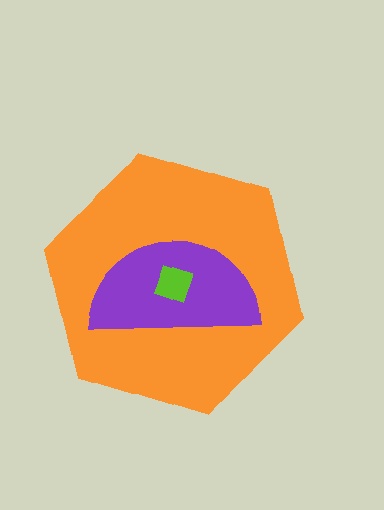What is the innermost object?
The lime diamond.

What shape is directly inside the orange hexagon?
The purple semicircle.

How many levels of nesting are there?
3.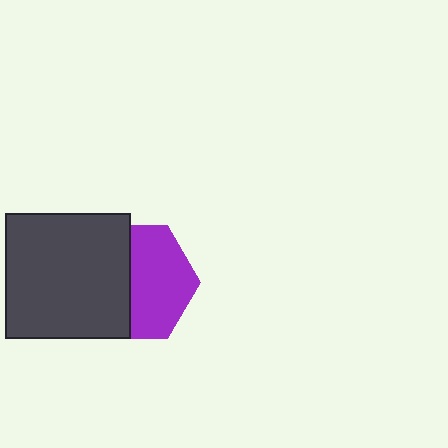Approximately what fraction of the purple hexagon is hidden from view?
Roughly 46% of the purple hexagon is hidden behind the dark gray square.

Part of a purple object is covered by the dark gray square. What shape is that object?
It is a hexagon.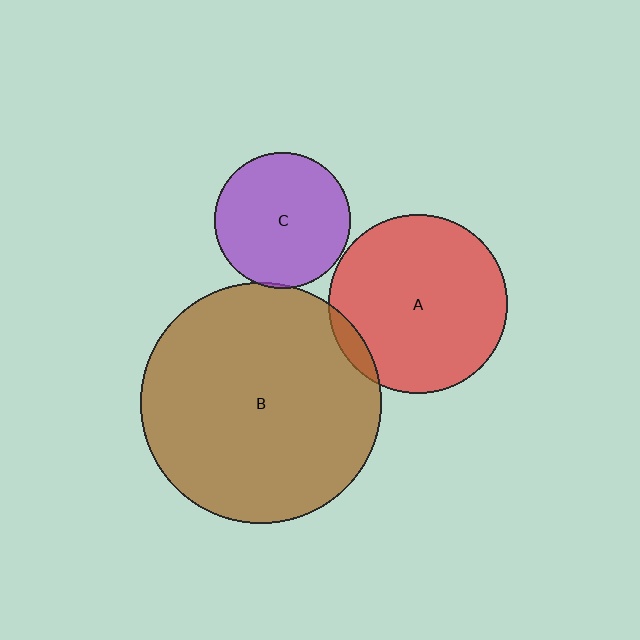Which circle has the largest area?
Circle B (brown).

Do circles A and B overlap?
Yes.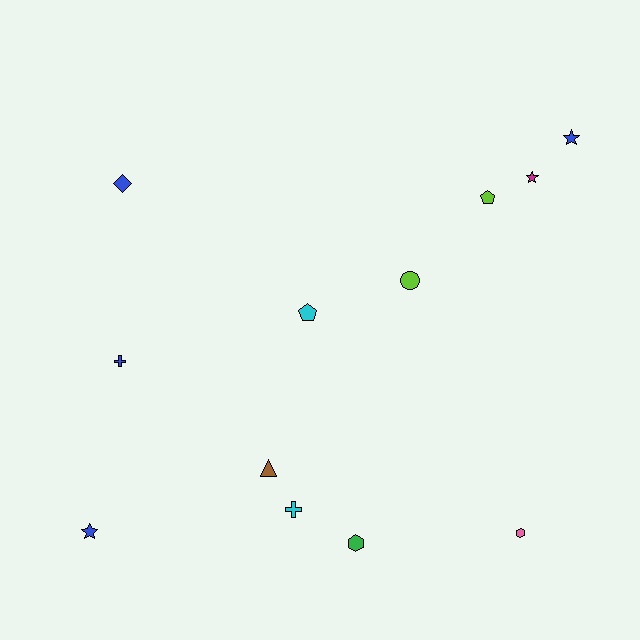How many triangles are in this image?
There is 1 triangle.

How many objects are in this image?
There are 12 objects.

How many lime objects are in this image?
There are 2 lime objects.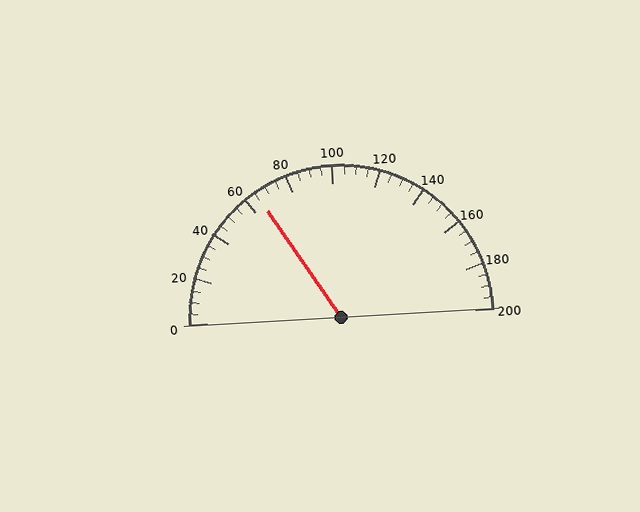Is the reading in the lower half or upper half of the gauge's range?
The reading is in the lower half of the range (0 to 200).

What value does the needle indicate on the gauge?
The needle indicates approximately 65.